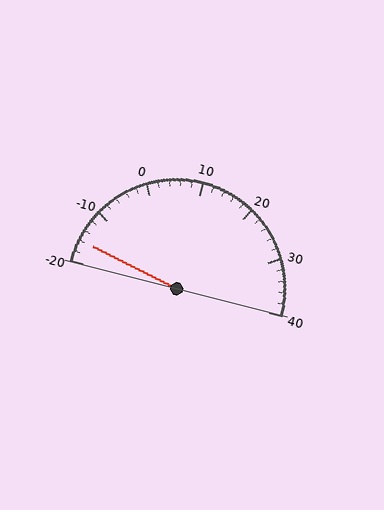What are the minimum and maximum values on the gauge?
The gauge ranges from -20 to 40.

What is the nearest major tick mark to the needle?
The nearest major tick mark is -20.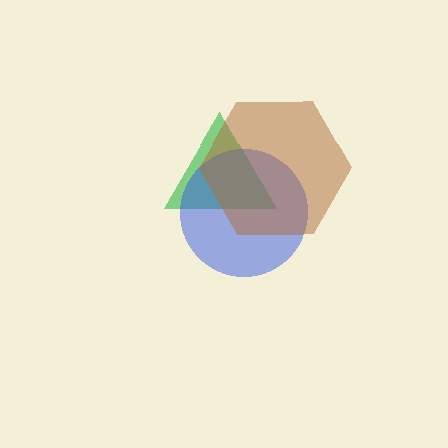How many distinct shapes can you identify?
There are 3 distinct shapes: a green triangle, a blue circle, a brown hexagon.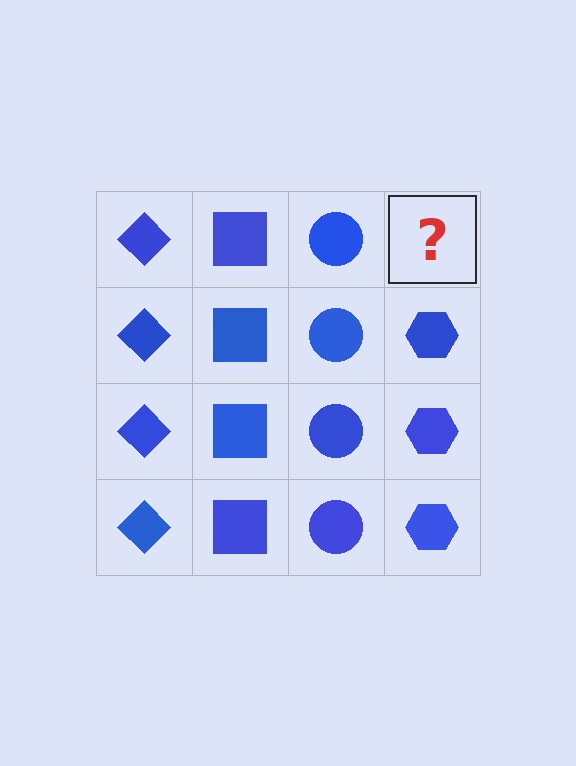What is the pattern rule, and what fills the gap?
The rule is that each column has a consistent shape. The gap should be filled with a blue hexagon.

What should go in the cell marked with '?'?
The missing cell should contain a blue hexagon.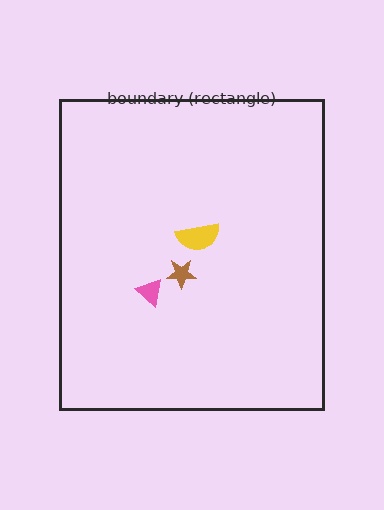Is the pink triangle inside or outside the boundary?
Inside.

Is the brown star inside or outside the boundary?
Inside.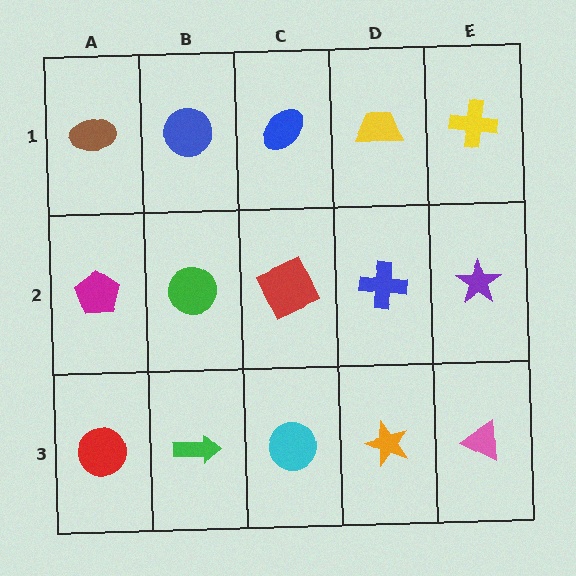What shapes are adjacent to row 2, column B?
A blue circle (row 1, column B), a green arrow (row 3, column B), a magenta pentagon (row 2, column A), a red square (row 2, column C).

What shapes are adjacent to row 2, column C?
A blue ellipse (row 1, column C), a cyan circle (row 3, column C), a green circle (row 2, column B), a blue cross (row 2, column D).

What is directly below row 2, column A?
A red circle.